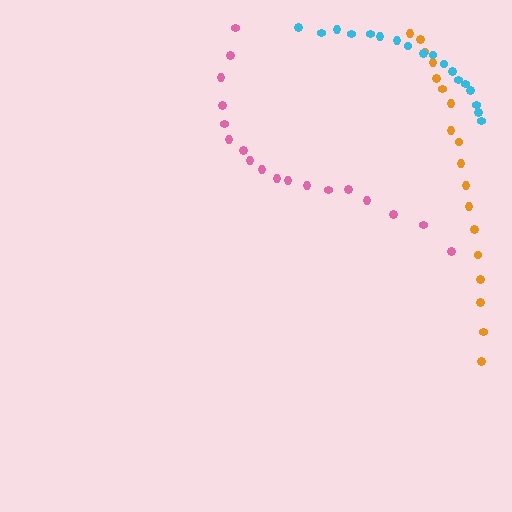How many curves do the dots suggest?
There are 3 distinct paths.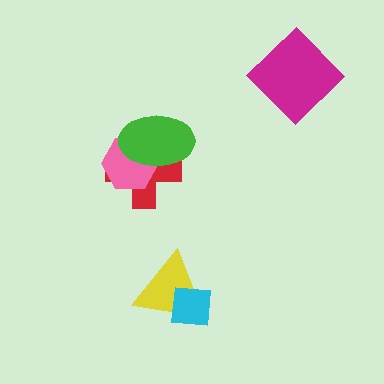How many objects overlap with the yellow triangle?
1 object overlaps with the yellow triangle.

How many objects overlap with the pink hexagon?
2 objects overlap with the pink hexagon.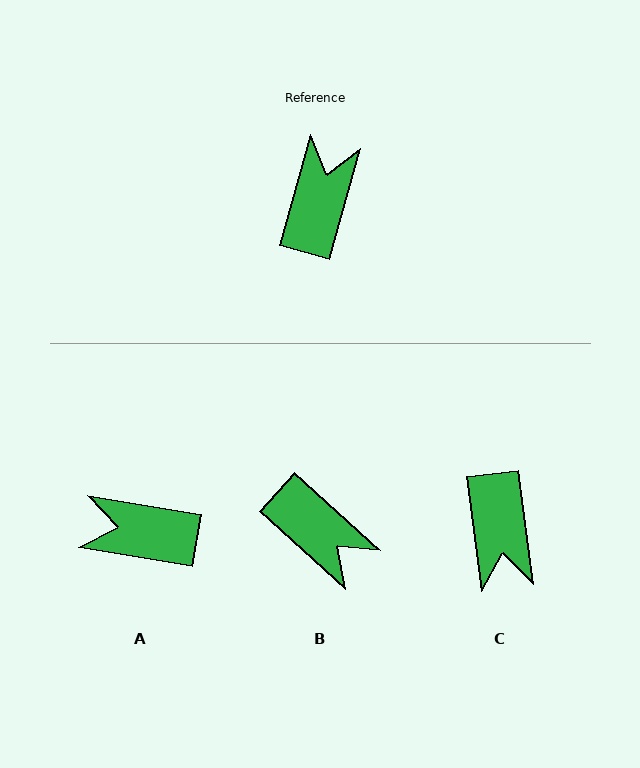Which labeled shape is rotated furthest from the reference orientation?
C, about 157 degrees away.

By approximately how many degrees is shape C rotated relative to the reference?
Approximately 157 degrees clockwise.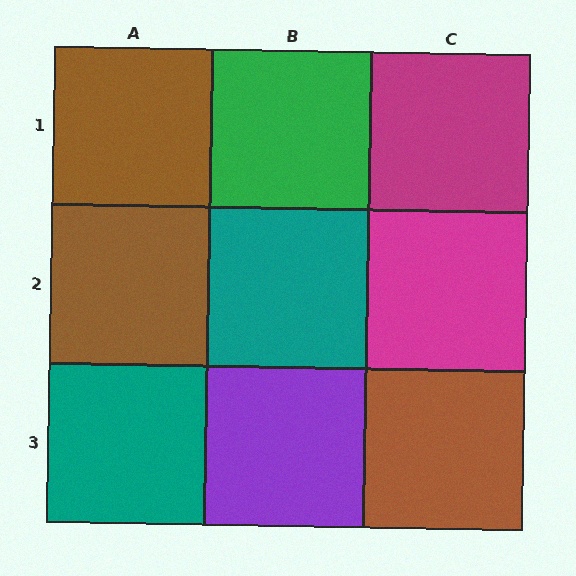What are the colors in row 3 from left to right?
Teal, purple, brown.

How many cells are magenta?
2 cells are magenta.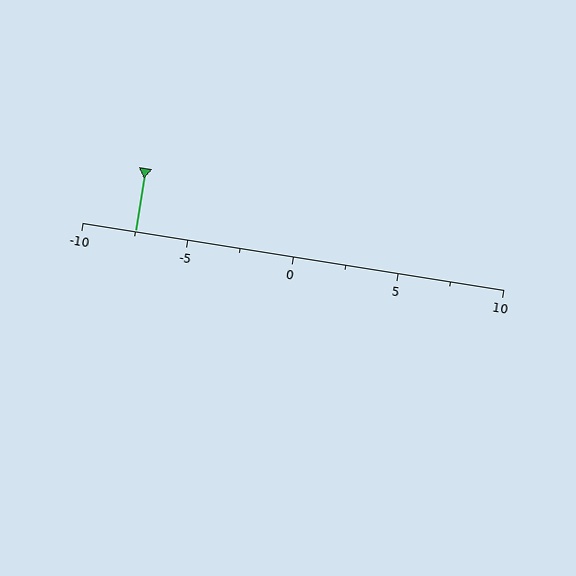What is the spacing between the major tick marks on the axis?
The major ticks are spaced 5 apart.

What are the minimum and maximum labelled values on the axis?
The axis runs from -10 to 10.